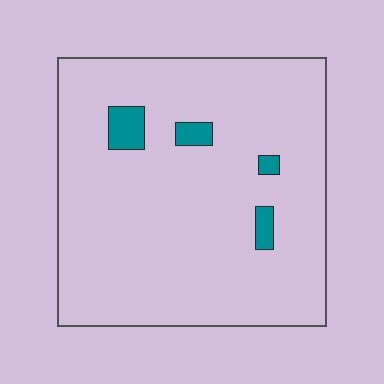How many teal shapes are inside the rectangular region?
4.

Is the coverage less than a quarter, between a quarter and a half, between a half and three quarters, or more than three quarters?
Less than a quarter.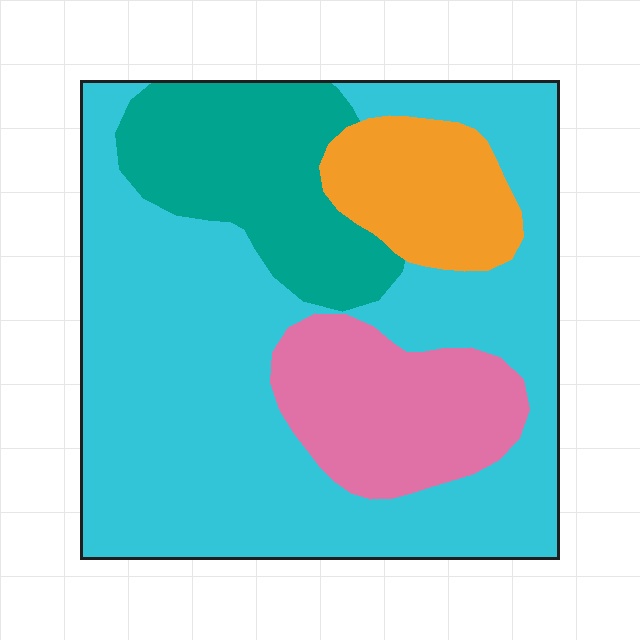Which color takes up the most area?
Cyan, at roughly 60%.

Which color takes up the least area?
Orange, at roughly 10%.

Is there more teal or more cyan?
Cyan.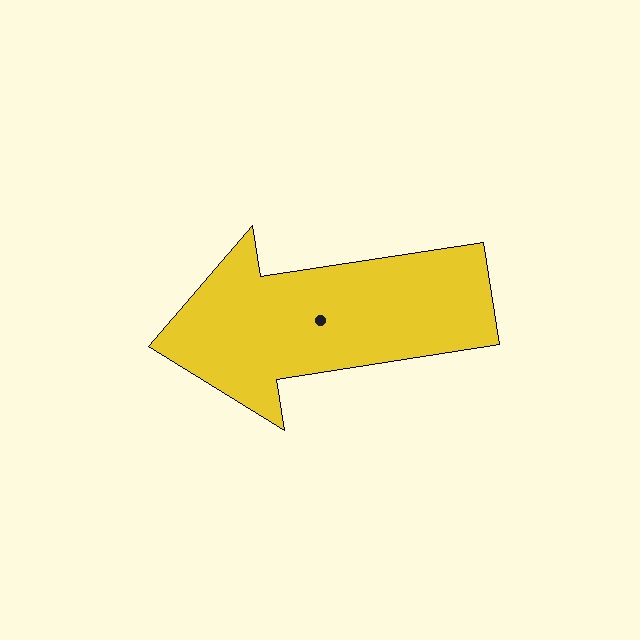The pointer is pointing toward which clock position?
Roughly 9 o'clock.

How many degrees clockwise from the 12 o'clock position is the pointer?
Approximately 261 degrees.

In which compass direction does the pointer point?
West.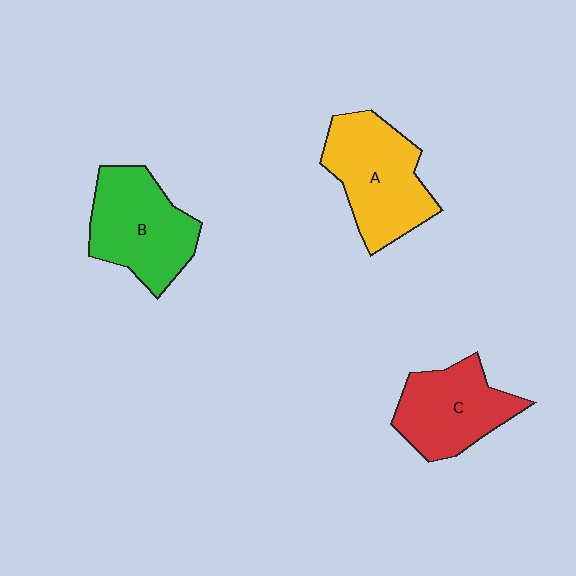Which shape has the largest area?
Shape A (yellow).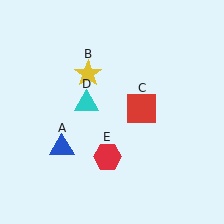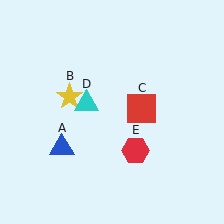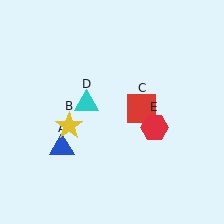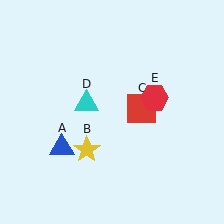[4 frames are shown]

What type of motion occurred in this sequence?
The yellow star (object B), red hexagon (object E) rotated counterclockwise around the center of the scene.